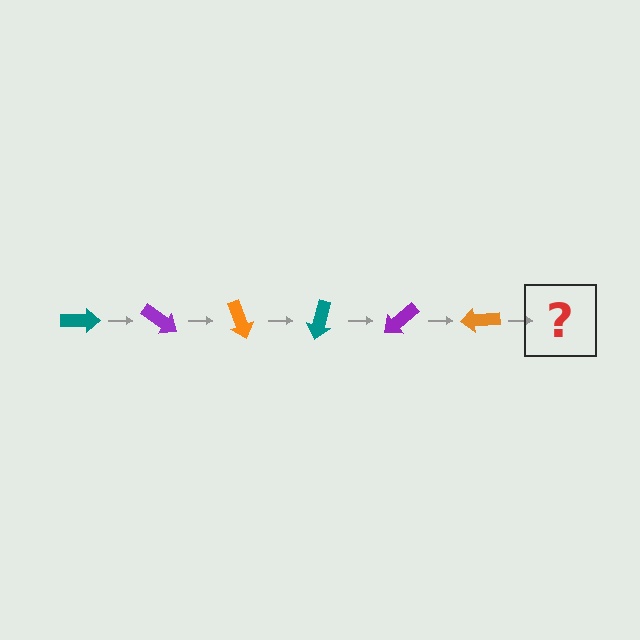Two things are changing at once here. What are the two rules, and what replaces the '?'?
The two rules are that it rotates 35 degrees each step and the color cycles through teal, purple, and orange. The '?' should be a teal arrow, rotated 210 degrees from the start.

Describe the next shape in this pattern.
It should be a teal arrow, rotated 210 degrees from the start.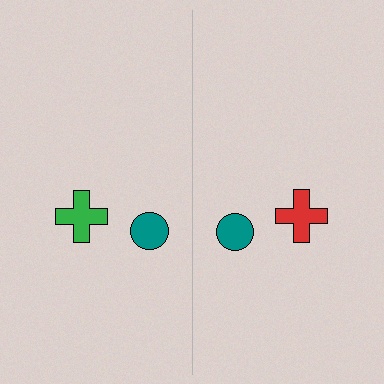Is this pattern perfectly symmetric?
No, the pattern is not perfectly symmetric. The red cross on the right side breaks the symmetry — its mirror counterpart is green.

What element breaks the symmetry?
The red cross on the right side breaks the symmetry — its mirror counterpart is green.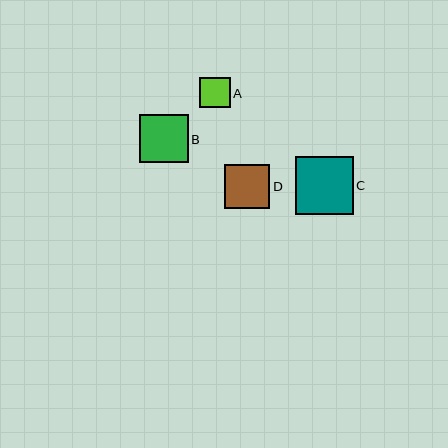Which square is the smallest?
Square A is the smallest with a size of approximately 31 pixels.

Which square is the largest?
Square C is the largest with a size of approximately 58 pixels.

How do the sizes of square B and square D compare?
Square B and square D are approximately the same size.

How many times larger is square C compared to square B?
Square C is approximately 1.2 times the size of square B.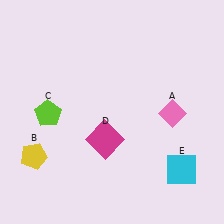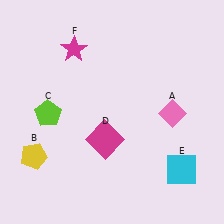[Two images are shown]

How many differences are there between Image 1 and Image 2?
There is 1 difference between the two images.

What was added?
A magenta star (F) was added in Image 2.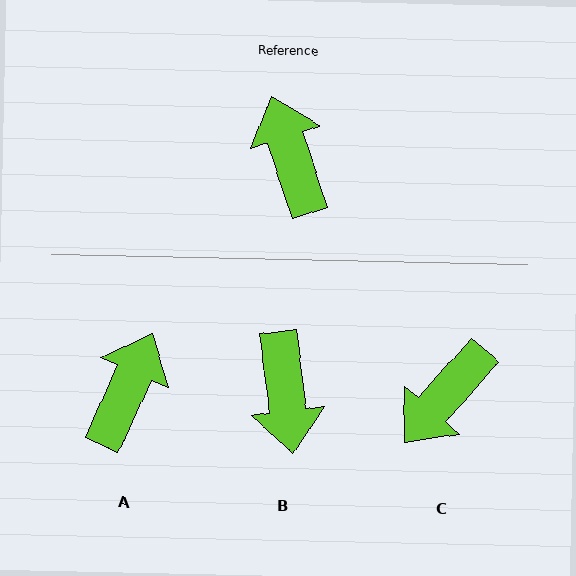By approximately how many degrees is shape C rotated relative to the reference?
Approximately 121 degrees counter-clockwise.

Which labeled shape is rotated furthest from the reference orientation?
B, about 169 degrees away.